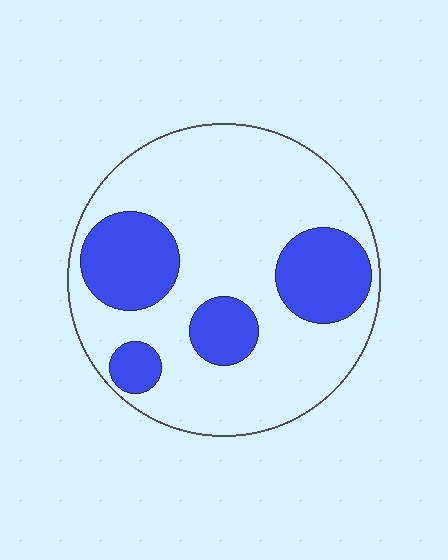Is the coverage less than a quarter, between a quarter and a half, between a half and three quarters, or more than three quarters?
Between a quarter and a half.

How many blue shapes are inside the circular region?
4.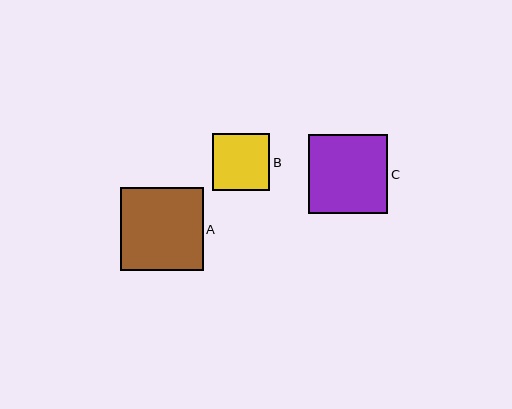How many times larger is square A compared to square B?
Square A is approximately 1.5 times the size of square B.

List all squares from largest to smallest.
From largest to smallest: A, C, B.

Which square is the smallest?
Square B is the smallest with a size of approximately 57 pixels.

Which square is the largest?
Square A is the largest with a size of approximately 83 pixels.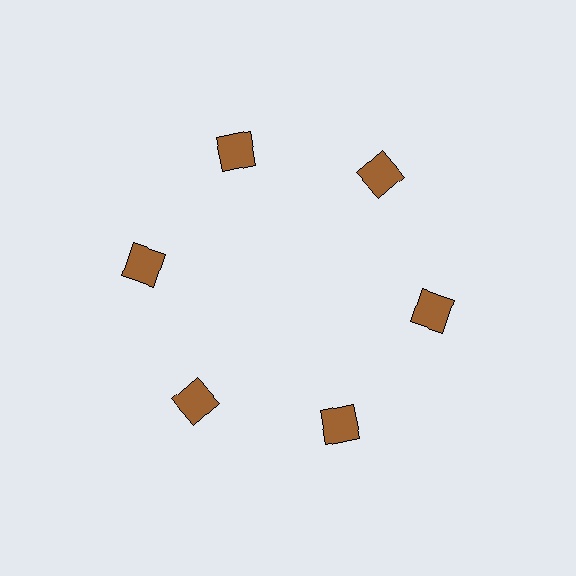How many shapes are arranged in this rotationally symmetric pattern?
There are 6 shapes, arranged in 6 groups of 1.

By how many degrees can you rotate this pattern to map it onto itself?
The pattern maps onto itself every 60 degrees of rotation.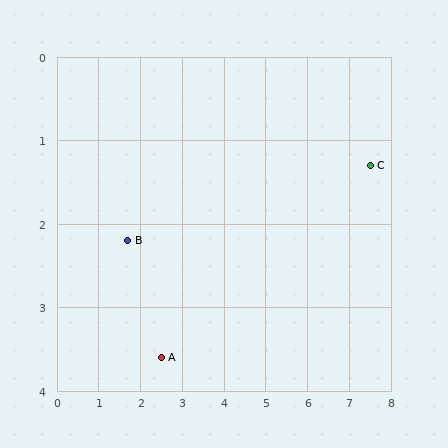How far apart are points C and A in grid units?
Points C and A are about 5.5 grid units apart.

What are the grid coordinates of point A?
Point A is at approximately (2.5, 3.6).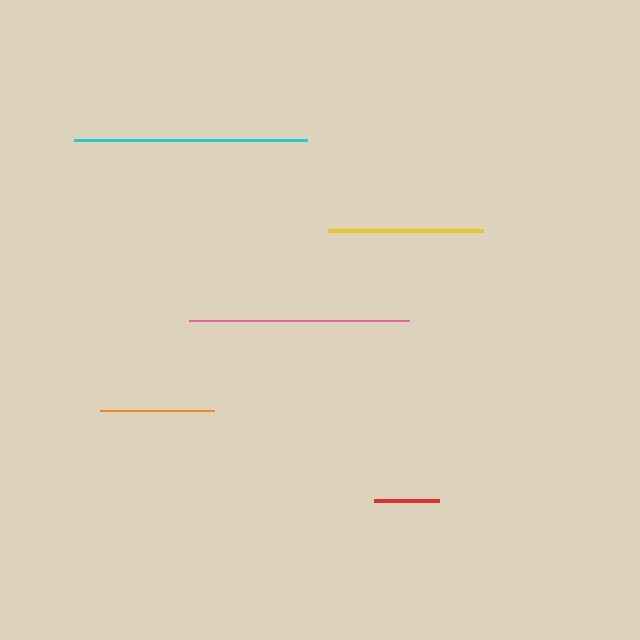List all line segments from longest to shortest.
From longest to shortest: cyan, pink, yellow, orange, red.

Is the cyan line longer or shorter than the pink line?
The cyan line is longer than the pink line.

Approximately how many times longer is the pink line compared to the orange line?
The pink line is approximately 1.9 times the length of the orange line.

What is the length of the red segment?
The red segment is approximately 65 pixels long.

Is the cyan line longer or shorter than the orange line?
The cyan line is longer than the orange line.